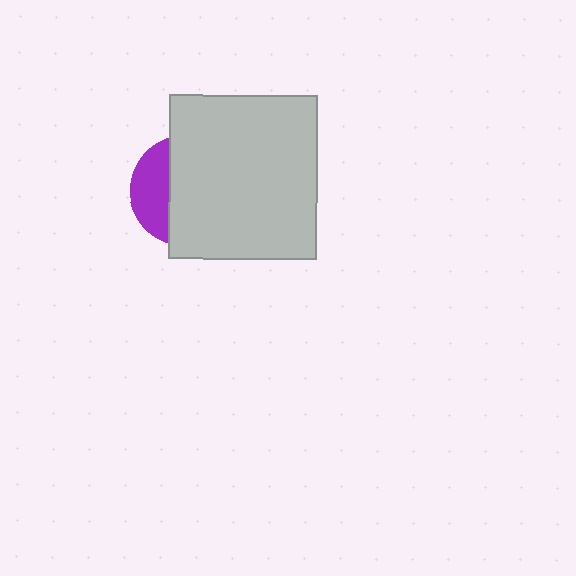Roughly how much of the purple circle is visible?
A small part of it is visible (roughly 31%).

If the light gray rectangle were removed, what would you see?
You would see the complete purple circle.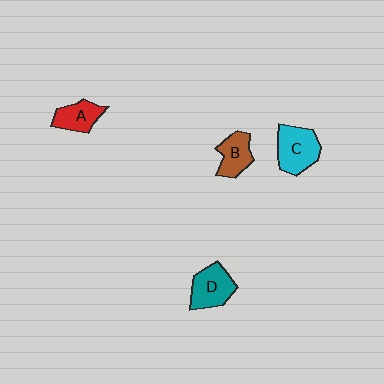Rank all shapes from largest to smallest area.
From largest to smallest: C (cyan), D (teal), B (brown), A (red).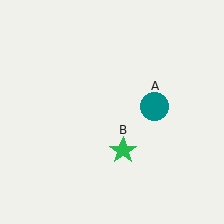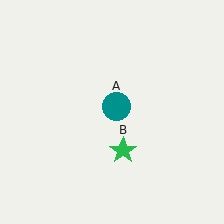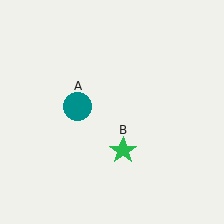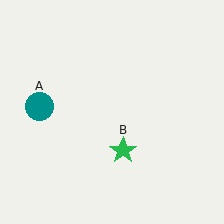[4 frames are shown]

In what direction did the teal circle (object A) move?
The teal circle (object A) moved left.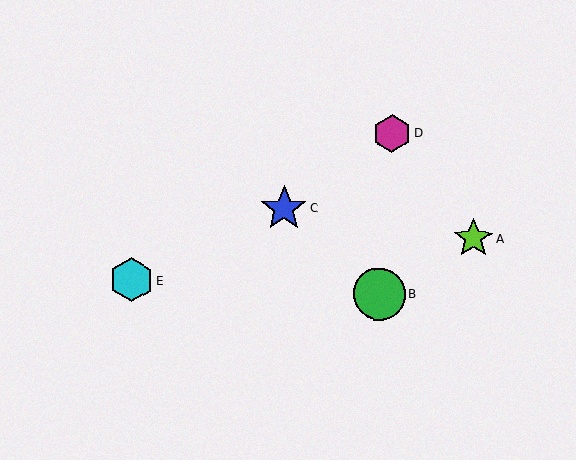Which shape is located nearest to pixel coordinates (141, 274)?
The cyan hexagon (labeled E) at (131, 280) is nearest to that location.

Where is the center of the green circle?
The center of the green circle is at (379, 294).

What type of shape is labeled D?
Shape D is a magenta hexagon.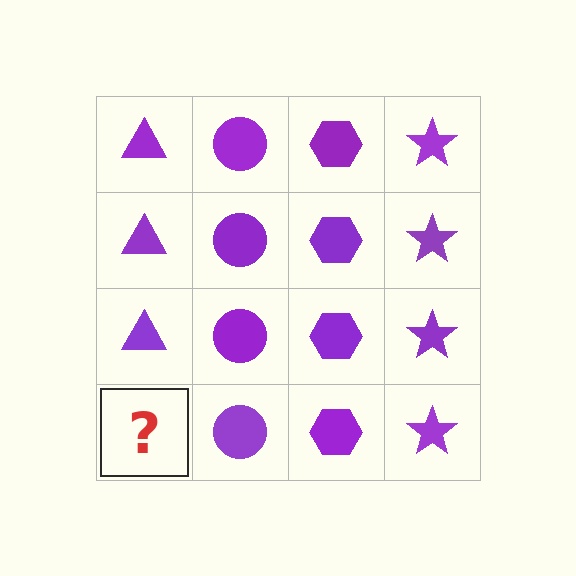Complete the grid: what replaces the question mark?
The question mark should be replaced with a purple triangle.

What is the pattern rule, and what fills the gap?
The rule is that each column has a consistent shape. The gap should be filled with a purple triangle.